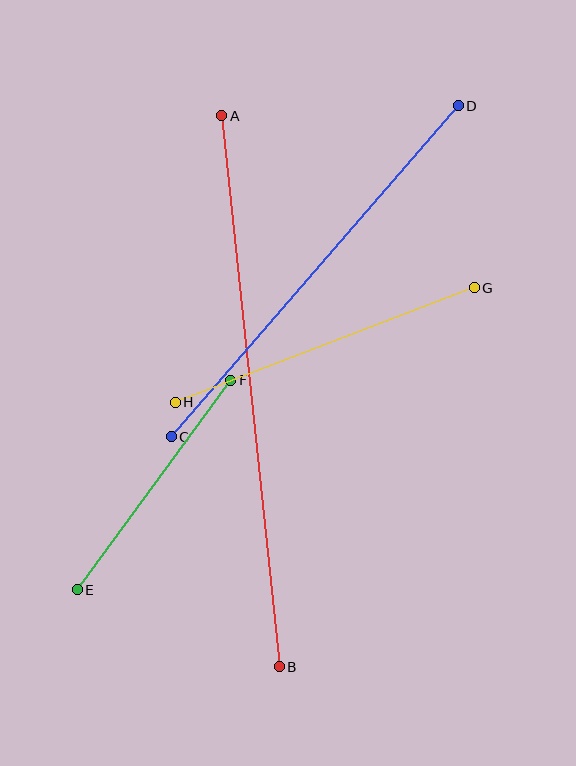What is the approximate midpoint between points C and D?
The midpoint is at approximately (315, 271) pixels.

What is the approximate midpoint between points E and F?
The midpoint is at approximately (154, 485) pixels.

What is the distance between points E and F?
The distance is approximately 260 pixels.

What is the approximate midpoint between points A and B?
The midpoint is at approximately (250, 391) pixels.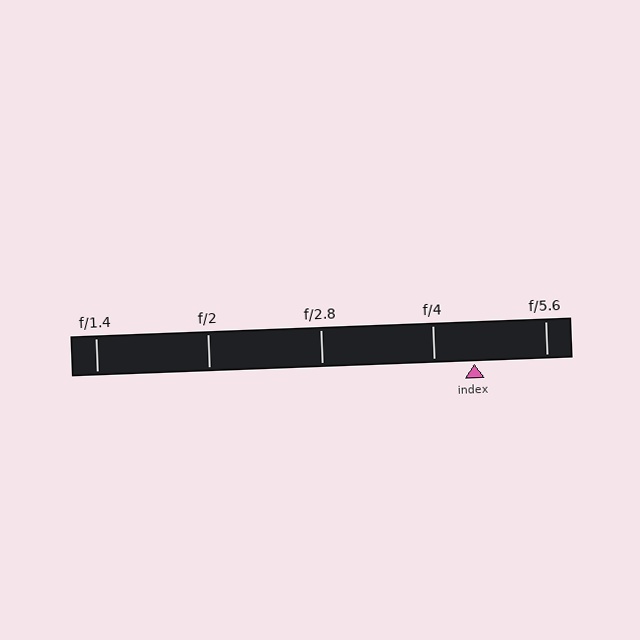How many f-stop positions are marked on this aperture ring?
There are 5 f-stop positions marked.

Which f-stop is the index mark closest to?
The index mark is closest to f/4.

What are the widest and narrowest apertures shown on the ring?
The widest aperture shown is f/1.4 and the narrowest is f/5.6.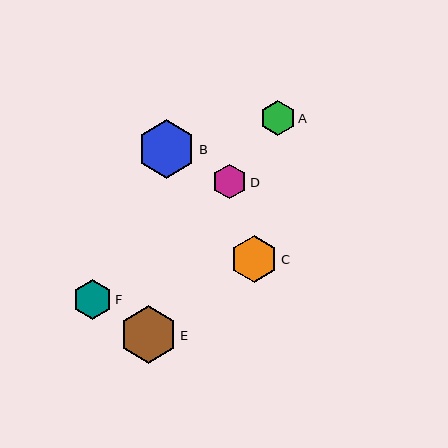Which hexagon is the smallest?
Hexagon D is the smallest with a size of approximately 35 pixels.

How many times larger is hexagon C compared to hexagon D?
Hexagon C is approximately 1.4 times the size of hexagon D.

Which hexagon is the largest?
Hexagon B is the largest with a size of approximately 58 pixels.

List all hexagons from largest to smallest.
From largest to smallest: B, E, C, F, A, D.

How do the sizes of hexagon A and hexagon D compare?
Hexagon A and hexagon D are approximately the same size.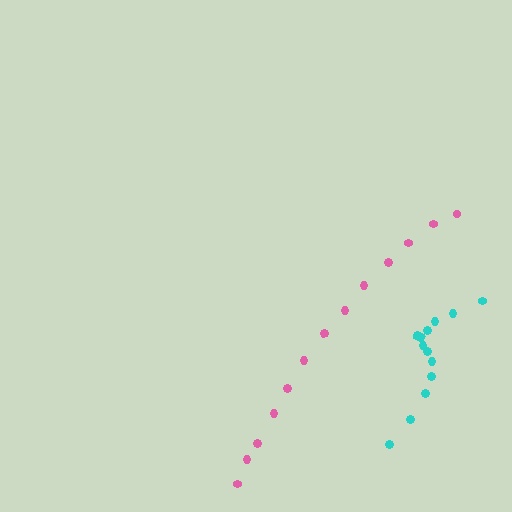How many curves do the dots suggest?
There are 2 distinct paths.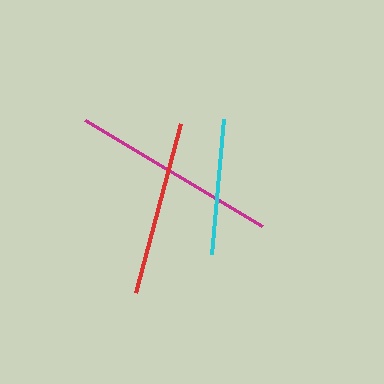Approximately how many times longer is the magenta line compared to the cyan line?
The magenta line is approximately 1.5 times the length of the cyan line.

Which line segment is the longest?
The magenta line is the longest at approximately 206 pixels.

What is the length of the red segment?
The red segment is approximately 175 pixels long.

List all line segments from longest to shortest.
From longest to shortest: magenta, red, cyan.